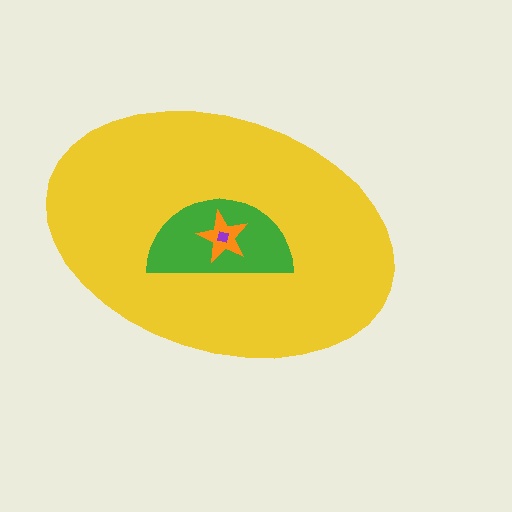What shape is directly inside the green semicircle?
The orange star.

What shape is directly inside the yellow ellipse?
The green semicircle.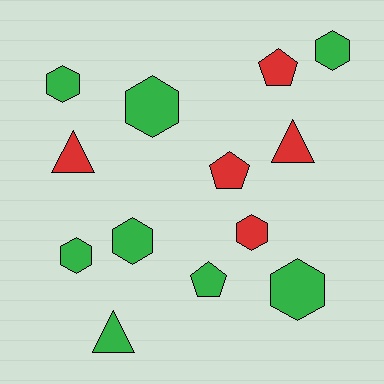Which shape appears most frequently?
Hexagon, with 7 objects.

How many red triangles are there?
There are 2 red triangles.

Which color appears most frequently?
Green, with 8 objects.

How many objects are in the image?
There are 13 objects.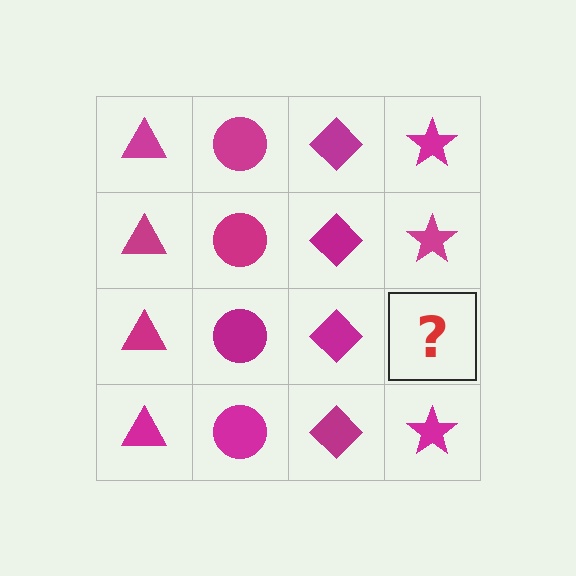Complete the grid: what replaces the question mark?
The question mark should be replaced with a magenta star.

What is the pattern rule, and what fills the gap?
The rule is that each column has a consistent shape. The gap should be filled with a magenta star.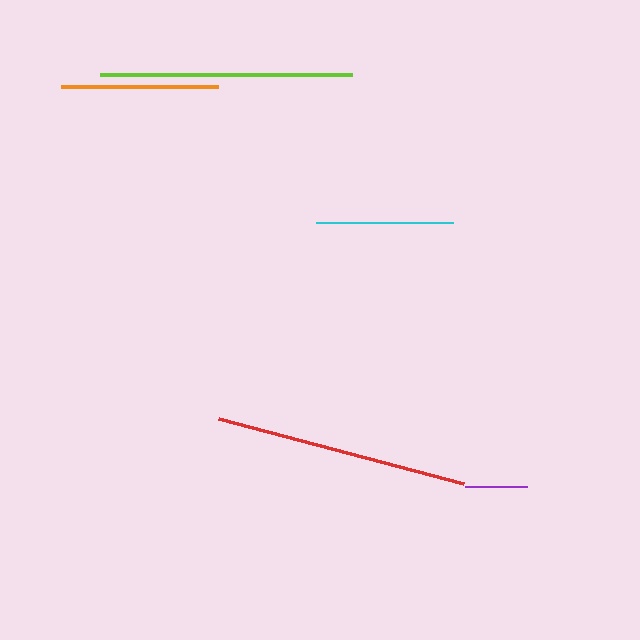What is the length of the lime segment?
The lime segment is approximately 251 pixels long.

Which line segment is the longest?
The red line is the longest at approximately 253 pixels.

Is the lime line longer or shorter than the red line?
The red line is longer than the lime line.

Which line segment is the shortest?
The purple line is the shortest at approximately 62 pixels.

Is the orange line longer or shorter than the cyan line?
The orange line is longer than the cyan line.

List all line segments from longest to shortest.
From longest to shortest: red, lime, orange, cyan, purple.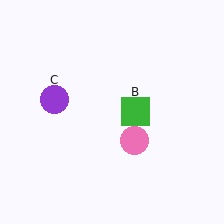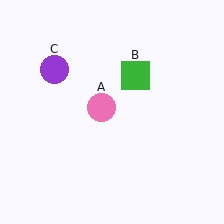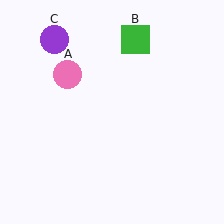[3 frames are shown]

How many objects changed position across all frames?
3 objects changed position: pink circle (object A), green square (object B), purple circle (object C).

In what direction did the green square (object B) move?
The green square (object B) moved up.